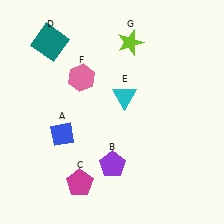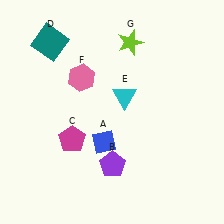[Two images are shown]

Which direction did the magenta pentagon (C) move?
The magenta pentagon (C) moved up.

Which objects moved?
The objects that moved are: the blue diamond (A), the magenta pentagon (C).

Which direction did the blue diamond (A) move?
The blue diamond (A) moved right.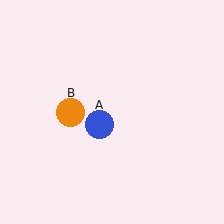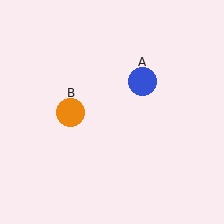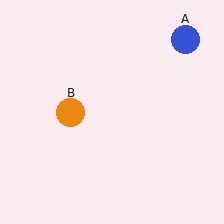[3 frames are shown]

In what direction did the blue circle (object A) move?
The blue circle (object A) moved up and to the right.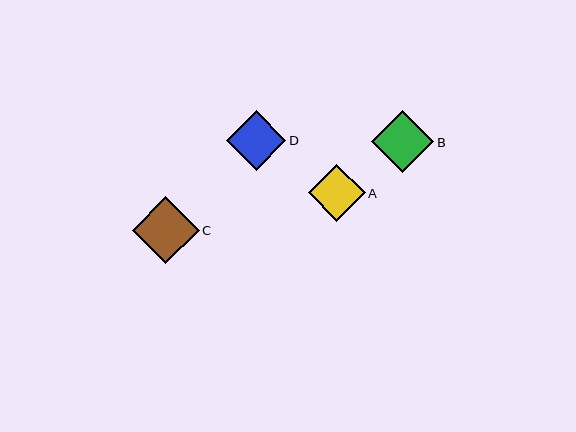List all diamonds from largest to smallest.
From largest to smallest: C, B, D, A.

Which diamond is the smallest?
Diamond A is the smallest with a size of approximately 57 pixels.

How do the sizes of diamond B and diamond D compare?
Diamond B and diamond D are approximately the same size.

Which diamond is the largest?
Diamond C is the largest with a size of approximately 67 pixels.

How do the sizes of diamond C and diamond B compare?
Diamond C and diamond B are approximately the same size.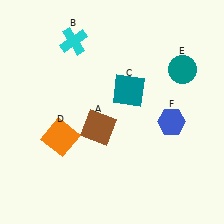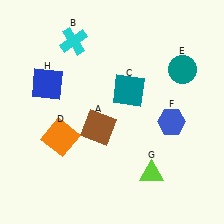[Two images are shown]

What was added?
A lime triangle (G), a blue square (H) were added in Image 2.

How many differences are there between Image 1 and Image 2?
There are 2 differences between the two images.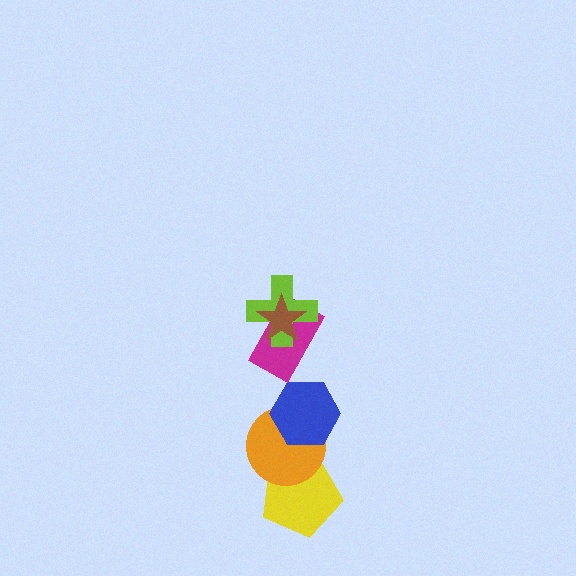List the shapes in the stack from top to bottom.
From top to bottom: the brown star, the lime cross, the magenta rectangle, the blue hexagon, the orange circle, the yellow pentagon.